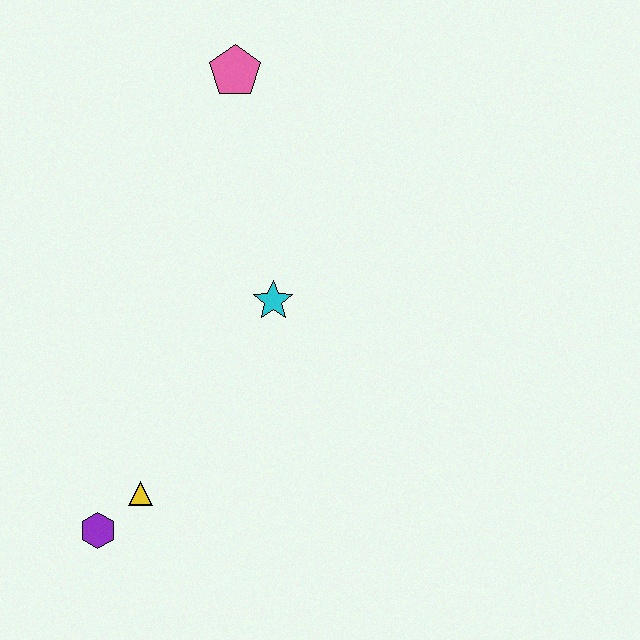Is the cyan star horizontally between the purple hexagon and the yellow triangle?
No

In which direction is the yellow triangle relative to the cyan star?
The yellow triangle is below the cyan star.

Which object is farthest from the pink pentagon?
The purple hexagon is farthest from the pink pentagon.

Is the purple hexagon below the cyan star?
Yes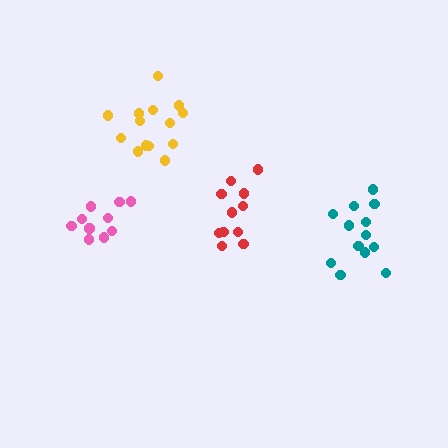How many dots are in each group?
Group 1: 13 dots, Group 2: 14 dots, Group 3: 11 dots, Group 4: 10 dots (48 total).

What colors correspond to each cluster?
The clusters are colored: teal, yellow, red, pink.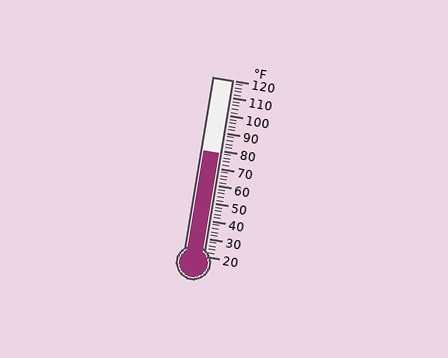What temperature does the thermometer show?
The thermometer shows approximately 78°F.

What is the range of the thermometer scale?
The thermometer scale ranges from 20°F to 120°F.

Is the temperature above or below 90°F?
The temperature is below 90°F.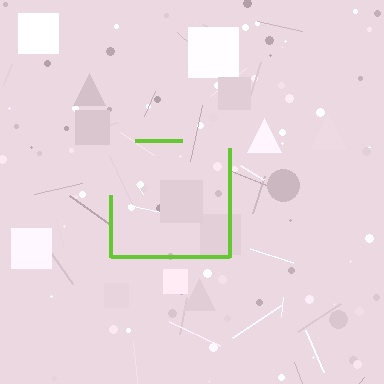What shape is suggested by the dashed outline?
The dashed outline suggests a square.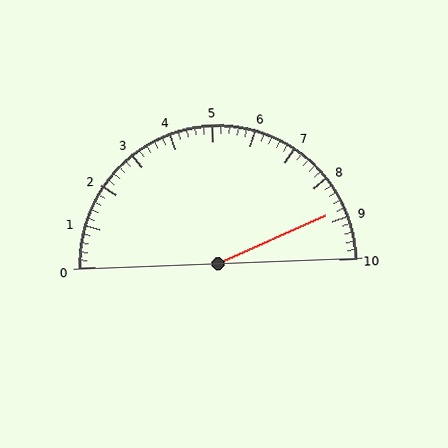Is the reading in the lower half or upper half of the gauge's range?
The reading is in the upper half of the range (0 to 10).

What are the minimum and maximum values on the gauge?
The gauge ranges from 0 to 10.